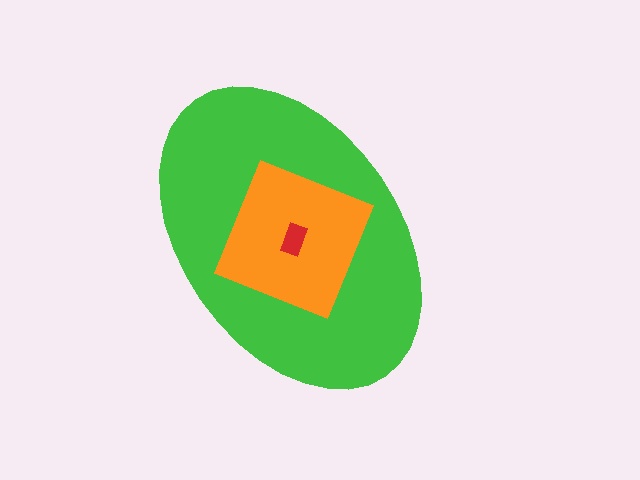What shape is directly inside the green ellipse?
The orange square.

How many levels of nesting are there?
3.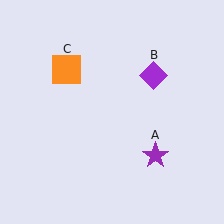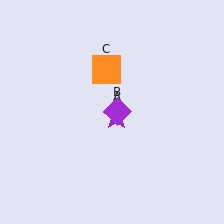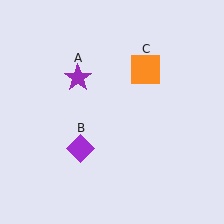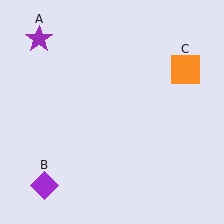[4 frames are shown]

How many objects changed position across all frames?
3 objects changed position: purple star (object A), purple diamond (object B), orange square (object C).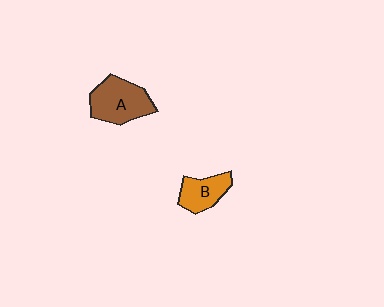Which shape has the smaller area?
Shape B (orange).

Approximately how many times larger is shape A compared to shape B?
Approximately 1.5 times.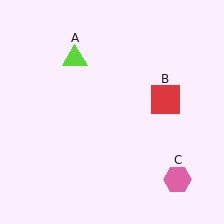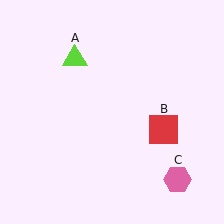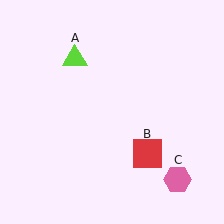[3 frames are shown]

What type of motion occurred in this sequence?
The red square (object B) rotated clockwise around the center of the scene.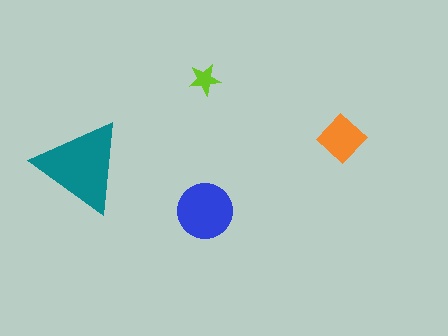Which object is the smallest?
The lime star.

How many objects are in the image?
There are 4 objects in the image.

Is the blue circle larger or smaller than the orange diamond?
Larger.